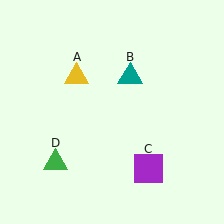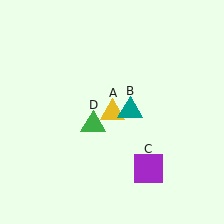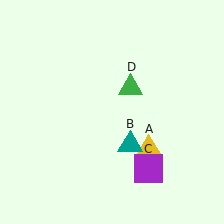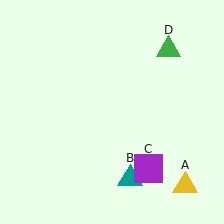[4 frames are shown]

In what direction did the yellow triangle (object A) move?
The yellow triangle (object A) moved down and to the right.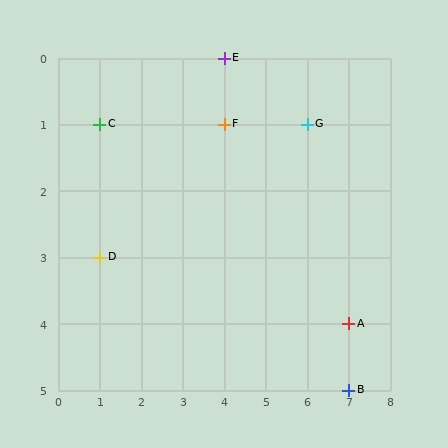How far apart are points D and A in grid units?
Points D and A are 6 columns and 1 row apart (about 6.1 grid units diagonally).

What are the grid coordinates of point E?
Point E is at grid coordinates (4, 0).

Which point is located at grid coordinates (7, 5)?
Point B is at (7, 5).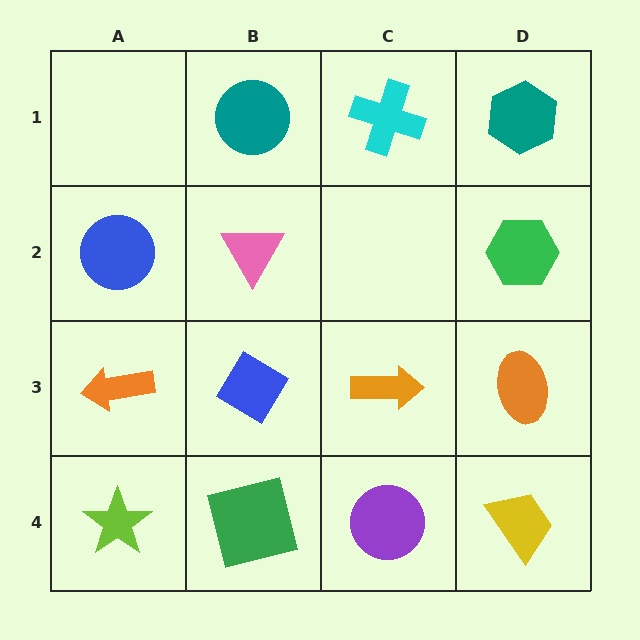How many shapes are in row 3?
4 shapes.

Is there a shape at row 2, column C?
No, that cell is empty.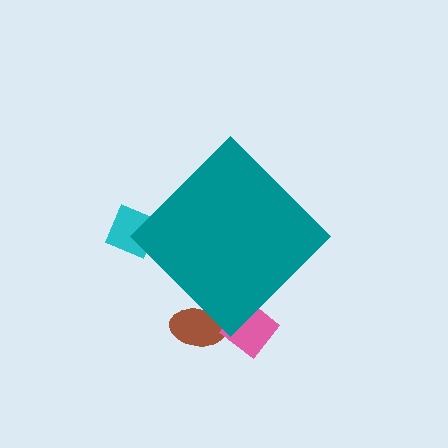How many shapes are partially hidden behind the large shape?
3 shapes are partially hidden.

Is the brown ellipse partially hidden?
Yes, the brown ellipse is partially hidden behind the teal diamond.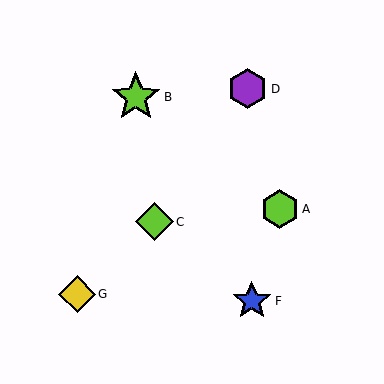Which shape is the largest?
The lime star (labeled B) is the largest.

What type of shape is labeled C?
Shape C is a lime diamond.